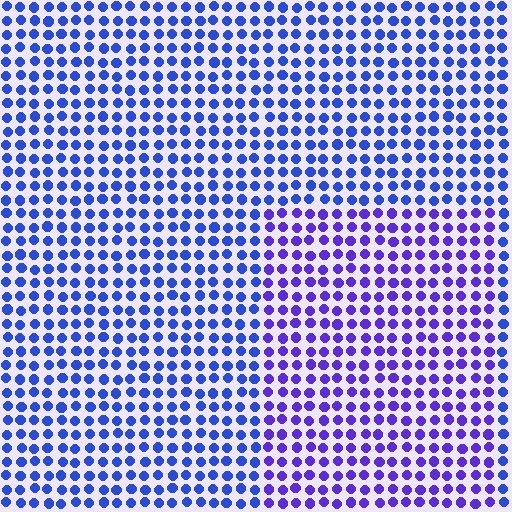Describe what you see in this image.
The image is filled with small blue elements in a uniform arrangement. A rectangle-shaped region is visible where the elements are tinted to a slightly different hue, forming a subtle color boundary.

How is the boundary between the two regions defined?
The boundary is defined purely by a slight shift in hue (about 30 degrees). Spacing, size, and orientation are identical on both sides.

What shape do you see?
I see a rectangle.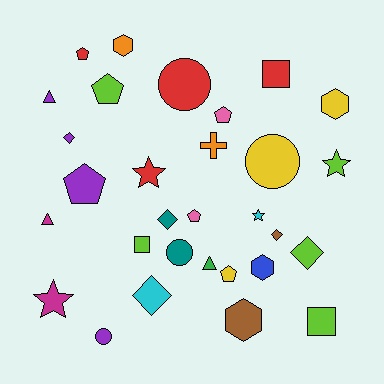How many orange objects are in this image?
There are 2 orange objects.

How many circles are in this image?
There are 4 circles.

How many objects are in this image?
There are 30 objects.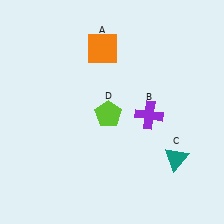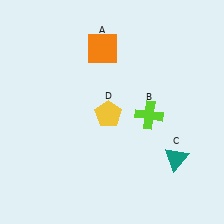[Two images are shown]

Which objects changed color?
B changed from purple to lime. D changed from lime to yellow.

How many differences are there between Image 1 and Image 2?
There are 2 differences between the two images.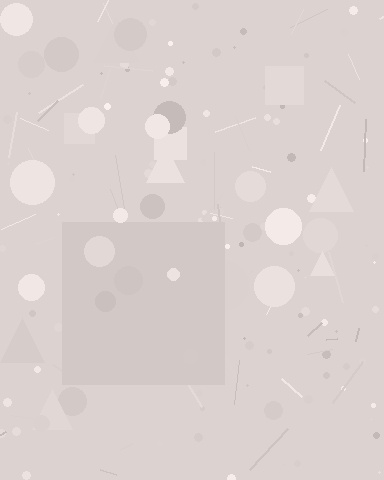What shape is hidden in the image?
A square is hidden in the image.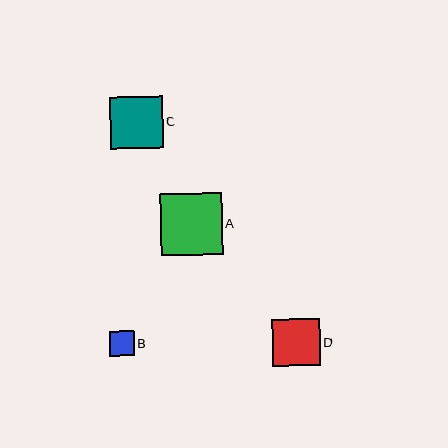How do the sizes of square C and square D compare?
Square C and square D are approximately the same size.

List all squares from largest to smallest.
From largest to smallest: A, C, D, B.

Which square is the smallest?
Square B is the smallest with a size of approximately 25 pixels.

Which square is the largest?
Square A is the largest with a size of approximately 62 pixels.